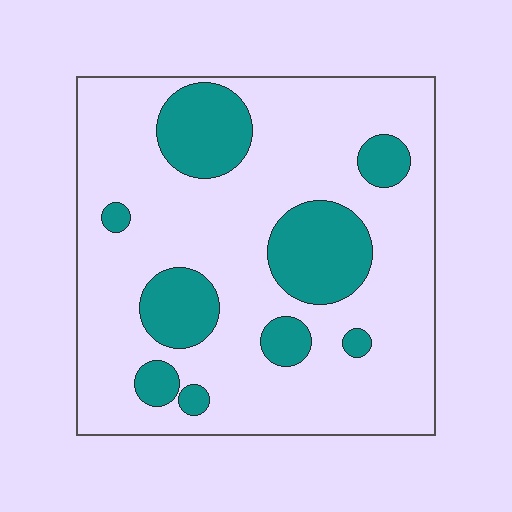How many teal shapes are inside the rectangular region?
9.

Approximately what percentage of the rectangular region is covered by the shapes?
Approximately 25%.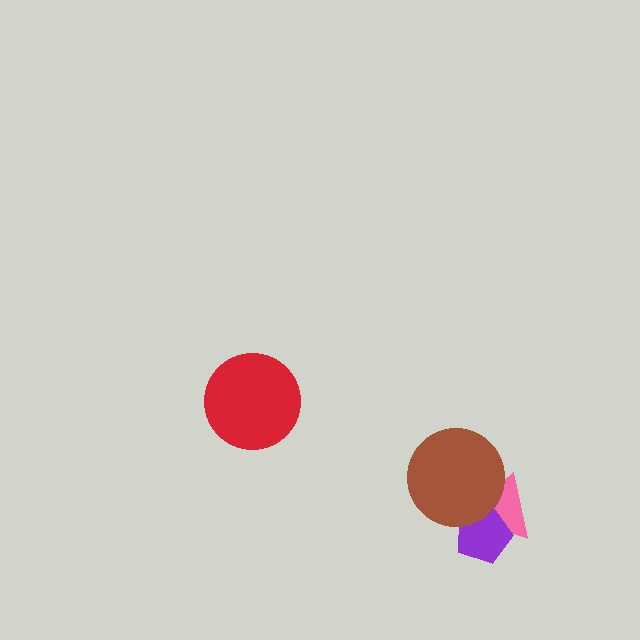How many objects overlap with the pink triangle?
2 objects overlap with the pink triangle.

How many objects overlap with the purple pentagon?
2 objects overlap with the purple pentagon.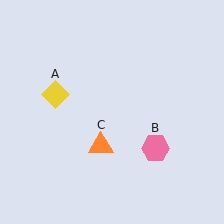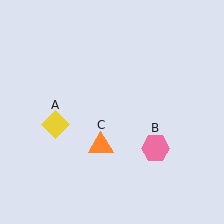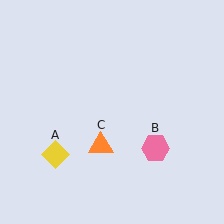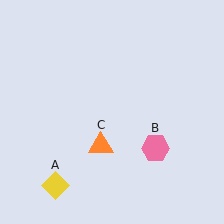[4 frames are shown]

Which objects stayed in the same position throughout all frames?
Pink hexagon (object B) and orange triangle (object C) remained stationary.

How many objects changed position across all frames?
1 object changed position: yellow diamond (object A).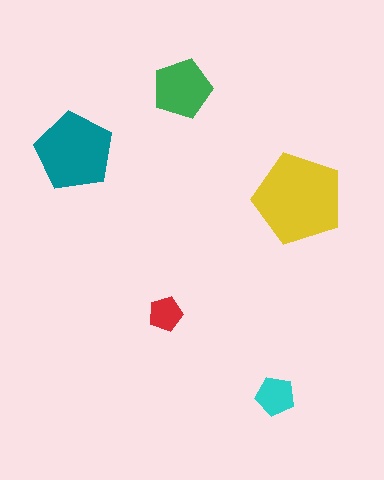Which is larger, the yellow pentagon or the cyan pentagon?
The yellow one.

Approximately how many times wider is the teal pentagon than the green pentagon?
About 1.5 times wider.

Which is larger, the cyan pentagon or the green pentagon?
The green one.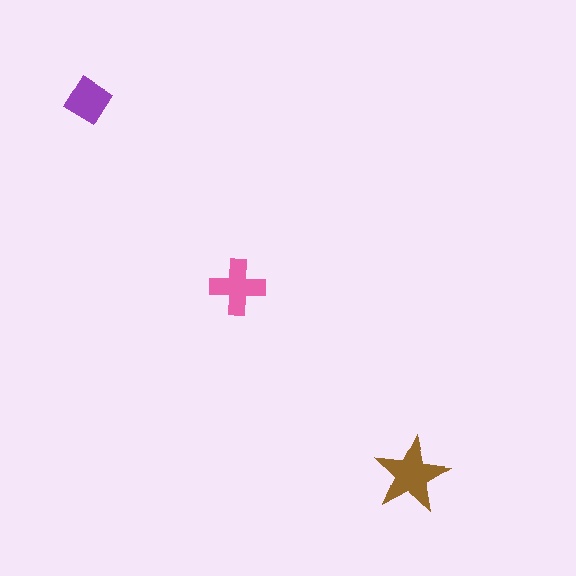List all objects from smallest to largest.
The purple diamond, the pink cross, the brown star.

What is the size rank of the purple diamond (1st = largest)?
3rd.